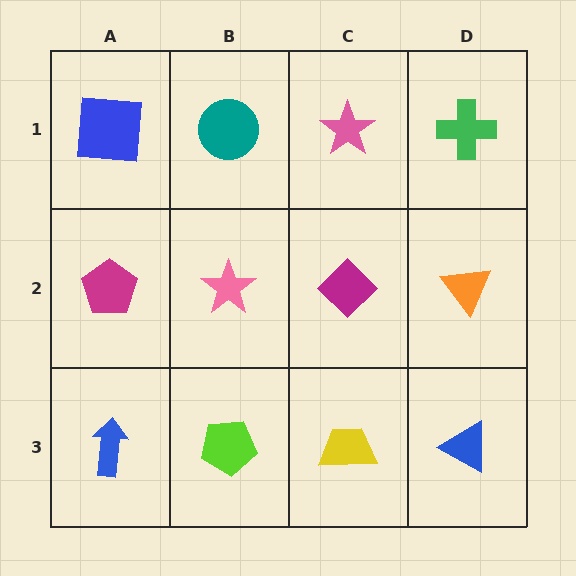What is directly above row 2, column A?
A blue square.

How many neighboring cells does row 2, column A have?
3.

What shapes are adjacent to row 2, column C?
A pink star (row 1, column C), a yellow trapezoid (row 3, column C), a pink star (row 2, column B), an orange triangle (row 2, column D).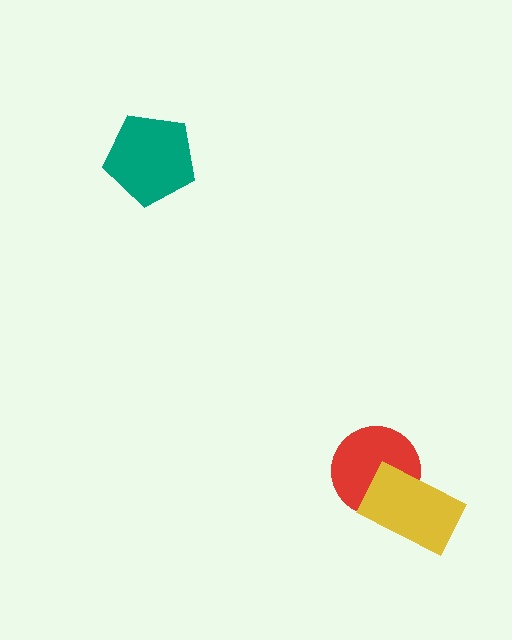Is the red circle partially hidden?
Yes, it is partially covered by another shape.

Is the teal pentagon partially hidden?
No, no other shape covers it.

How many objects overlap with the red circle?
1 object overlaps with the red circle.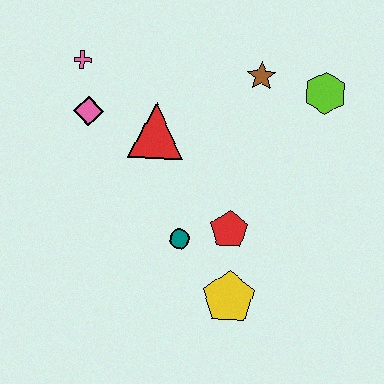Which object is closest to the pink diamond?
The pink cross is closest to the pink diamond.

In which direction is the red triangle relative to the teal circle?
The red triangle is above the teal circle.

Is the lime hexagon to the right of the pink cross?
Yes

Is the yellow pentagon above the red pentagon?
No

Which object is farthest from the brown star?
The yellow pentagon is farthest from the brown star.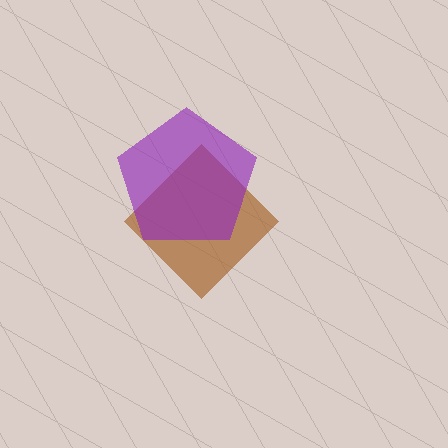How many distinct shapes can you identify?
There are 2 distinct shapes: a brown diamond, a purple pentagon.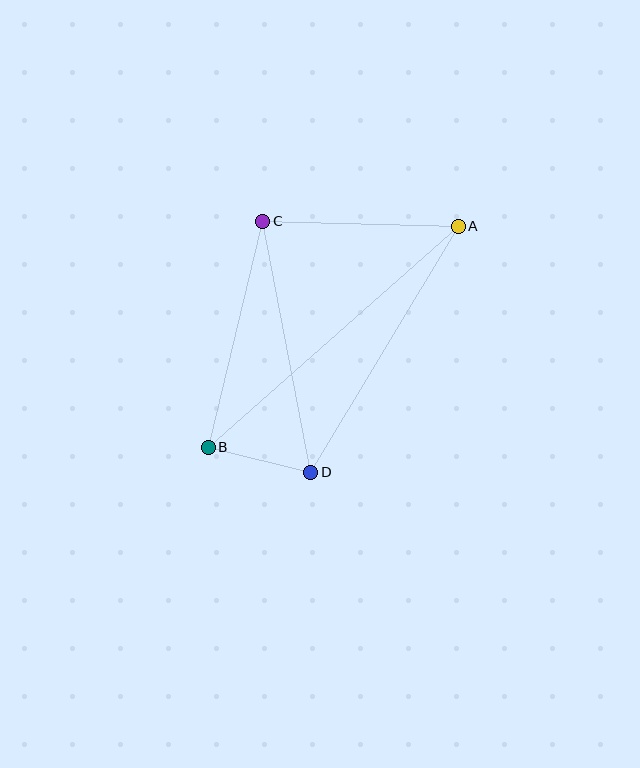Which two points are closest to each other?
Points B and D are closest to each other.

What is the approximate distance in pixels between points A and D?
The distance between A and D is approximately 287 pixels.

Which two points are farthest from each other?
Points A and B are farthest from each other.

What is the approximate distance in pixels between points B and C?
The distance between B and C is approximately 233 pixels.